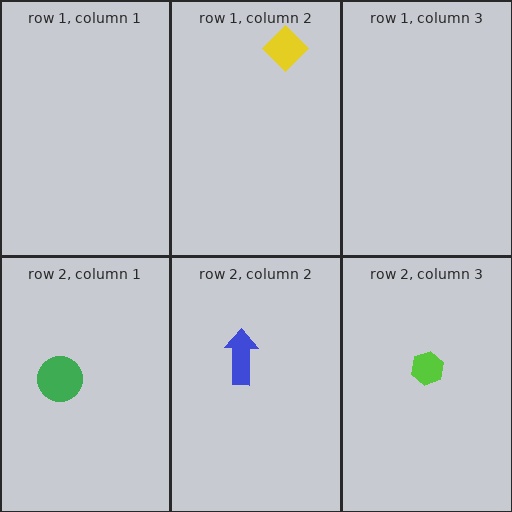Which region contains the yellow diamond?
The row 1, column 2 region.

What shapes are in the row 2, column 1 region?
The green circle.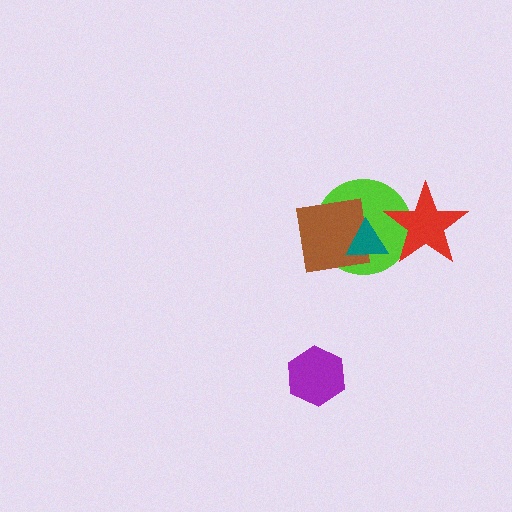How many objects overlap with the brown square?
2 objects overlap with the brown square.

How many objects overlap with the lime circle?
3 objects overlap with the lime circle.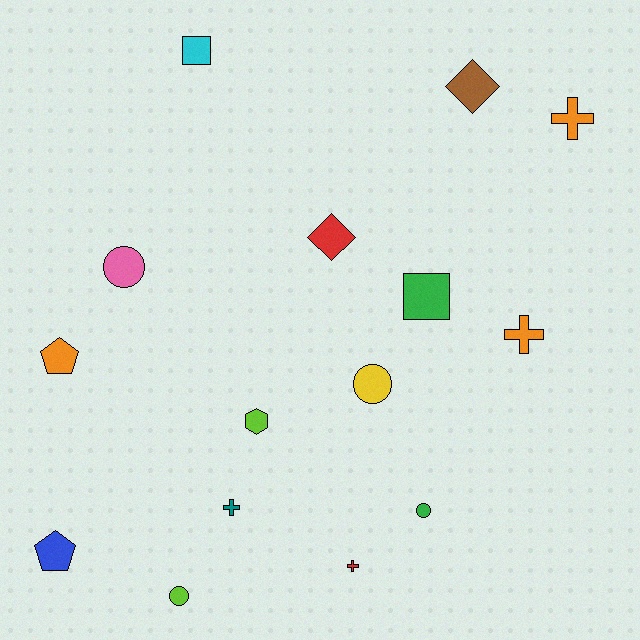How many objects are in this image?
There are 15 objects.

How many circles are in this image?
There are 4 circles.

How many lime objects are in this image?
There are 2 lime objects.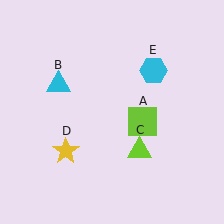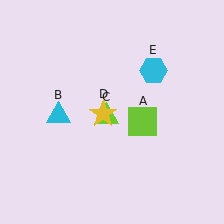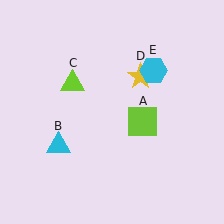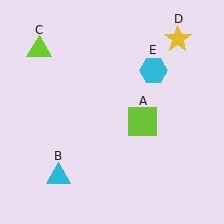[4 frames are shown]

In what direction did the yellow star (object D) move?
The yellow star (object D) moved up and to the right.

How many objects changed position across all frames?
3 objects changed position: cyan triangle (object B), lime triangle (object C), yellow star (object D).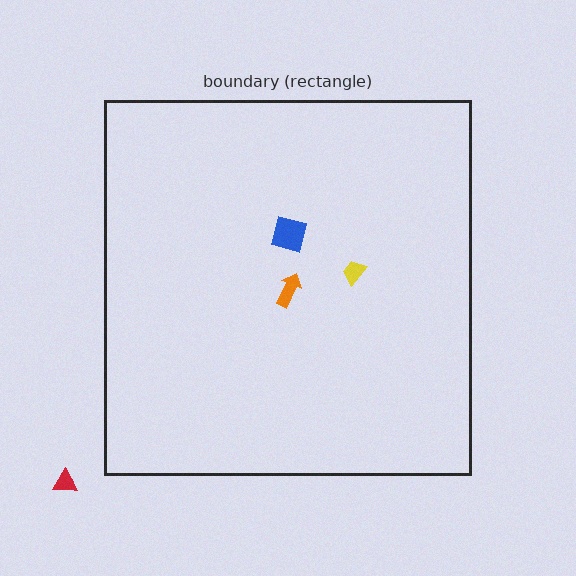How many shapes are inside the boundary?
3 inside, 1 outside.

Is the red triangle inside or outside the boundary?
Outside.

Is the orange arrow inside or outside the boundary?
Inside.